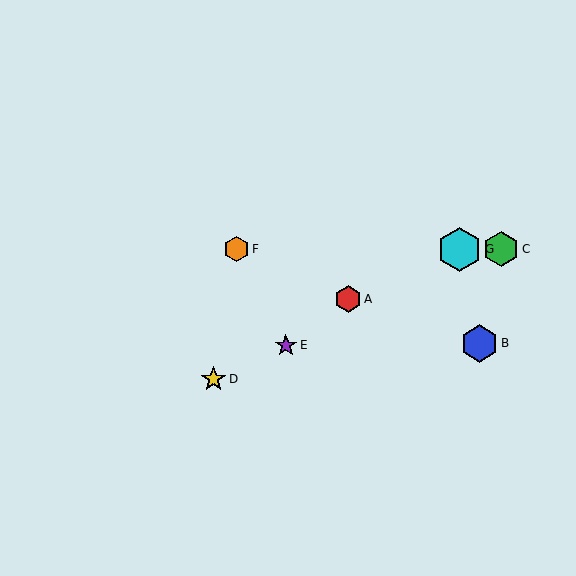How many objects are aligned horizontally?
3 objects (C, F, G) are aligned horizontally.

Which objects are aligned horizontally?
Objects C, F, G are aligned horizontally.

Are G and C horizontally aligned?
Yes, both are at y≈249.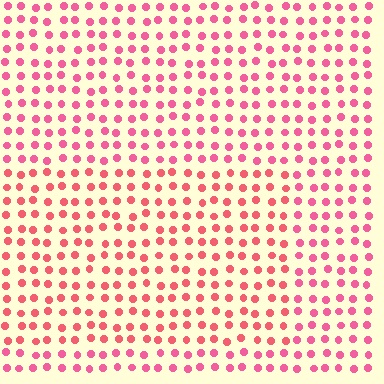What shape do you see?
I see a rectangle.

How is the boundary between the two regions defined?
The boundary is defined purely by a slight shift in hue (about 19 degrees). Spacing, size, and orientation are identical on both sides.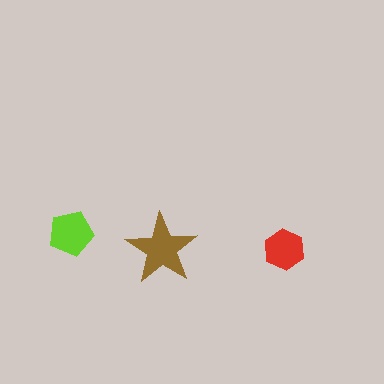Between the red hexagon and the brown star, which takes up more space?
The brown star.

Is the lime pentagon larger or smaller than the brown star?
Smaller.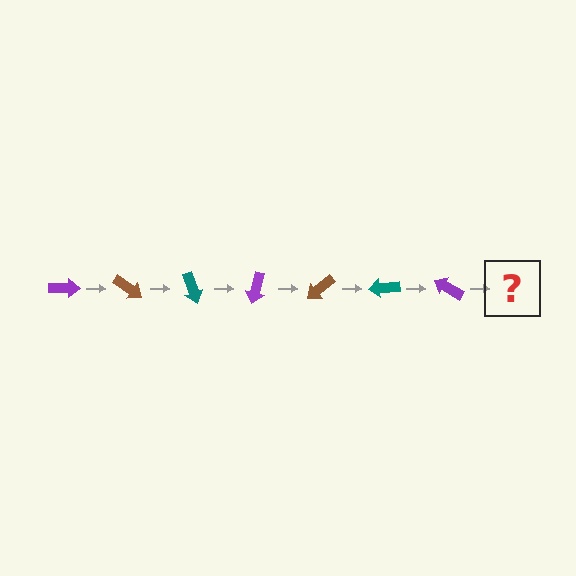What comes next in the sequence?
The next element should be a brown arrow, rotated 245 degrees from the start.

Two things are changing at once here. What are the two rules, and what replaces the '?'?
The two rules are that it rotates 35 degrees each step and the color cycles through purple, brown, and teal. The '?' should be a brown arrow, rotated 245 degrees from the start.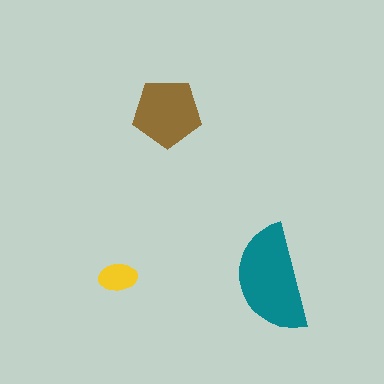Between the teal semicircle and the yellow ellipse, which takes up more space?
The teal semicircle.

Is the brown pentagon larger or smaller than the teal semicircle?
Smaller.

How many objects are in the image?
There are 3 objects in the image.